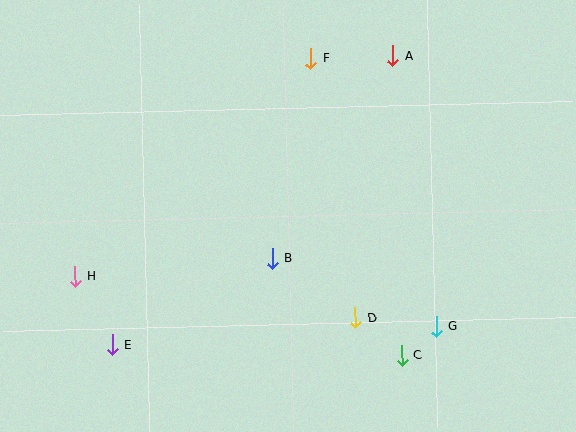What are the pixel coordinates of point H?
Point H is at (75, 276).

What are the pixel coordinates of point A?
Point A is at (393, 56).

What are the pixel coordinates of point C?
Point C is at (402, 356).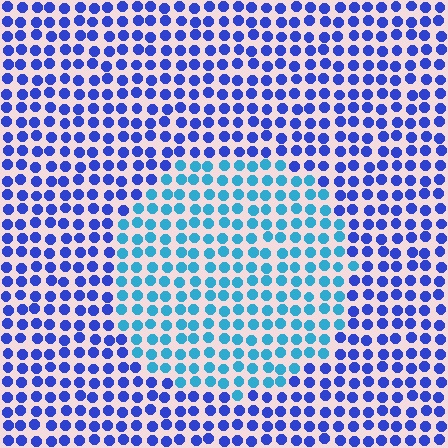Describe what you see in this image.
The image is filled with small blue elements in a uniform arrangement. A circle-shaped region is visible where the elements are tinted to a slightly different hue, forming a subtle color boundary.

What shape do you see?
I see a circle.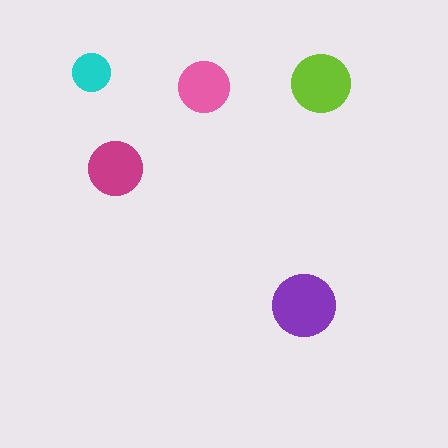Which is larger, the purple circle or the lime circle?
The purple one.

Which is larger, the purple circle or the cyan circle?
The purple one.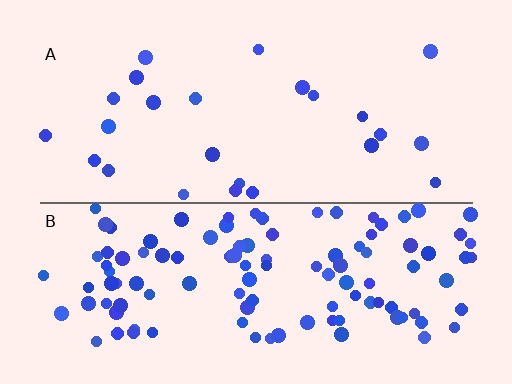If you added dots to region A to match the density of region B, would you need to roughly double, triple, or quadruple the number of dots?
Approximately quadruple.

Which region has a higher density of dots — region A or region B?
B (the bottom).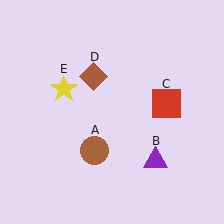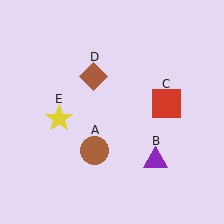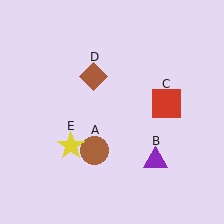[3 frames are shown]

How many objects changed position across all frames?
1 object changed position: yellow star (object E).